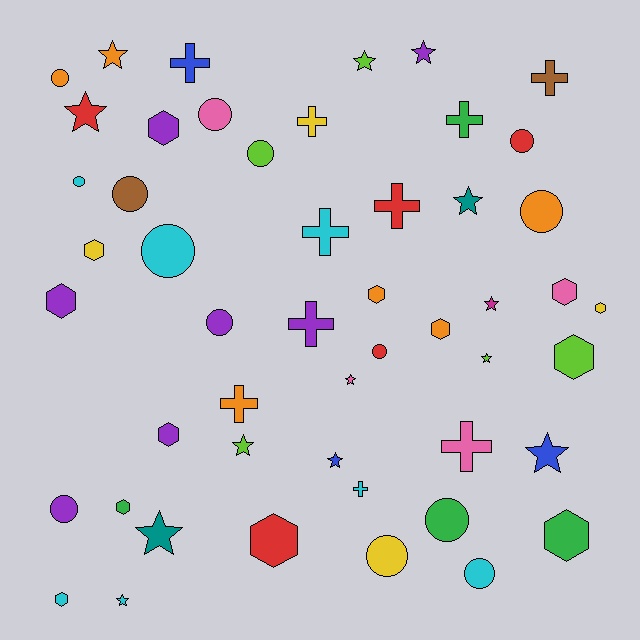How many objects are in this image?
There are 50 objects.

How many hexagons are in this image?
There are 13 hexagons.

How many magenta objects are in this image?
There is 1 magenta object.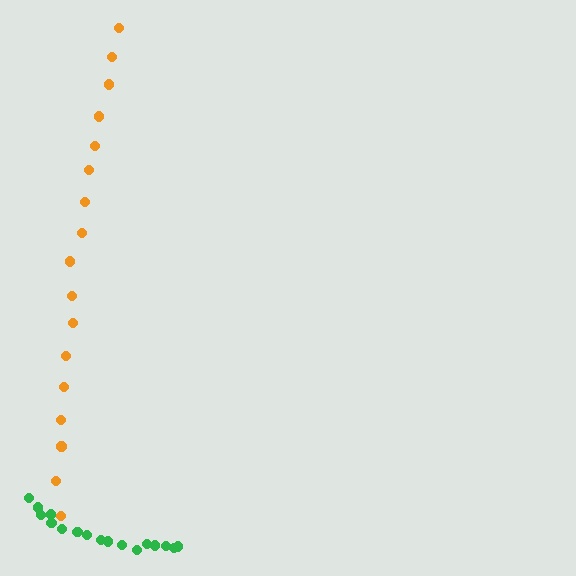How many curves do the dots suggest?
There are 2 distinct paths.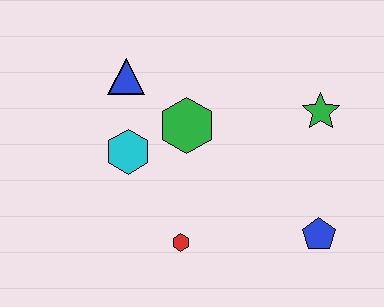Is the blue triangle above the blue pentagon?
Yes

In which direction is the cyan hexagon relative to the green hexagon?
The cyan hexagon is to the left of the green hexagon.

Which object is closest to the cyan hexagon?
The green hexagon is closest to the cyan hexagon.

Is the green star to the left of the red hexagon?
No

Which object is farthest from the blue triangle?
The blue pentagon is farthest from the blue triangle.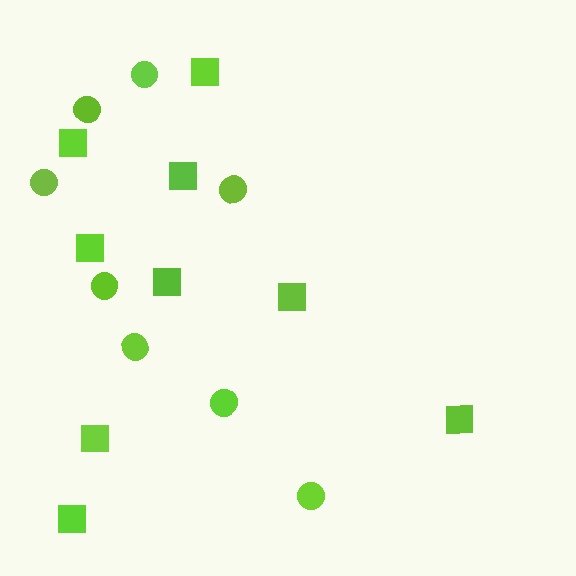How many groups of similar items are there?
There are 2 groups: one group of squares (9) and one group of circles (8).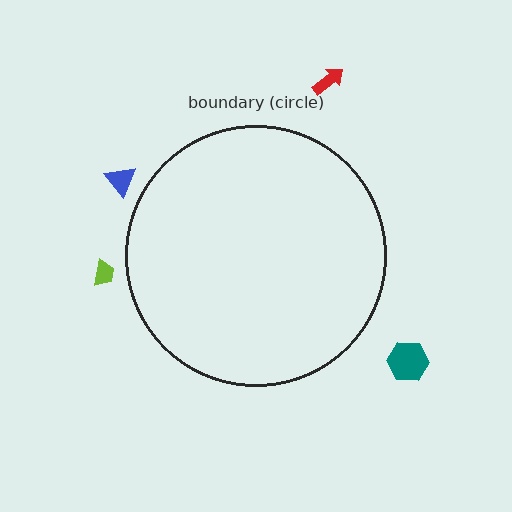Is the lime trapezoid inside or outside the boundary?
Outside.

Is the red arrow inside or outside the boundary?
Outside.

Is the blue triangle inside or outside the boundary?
Outside.